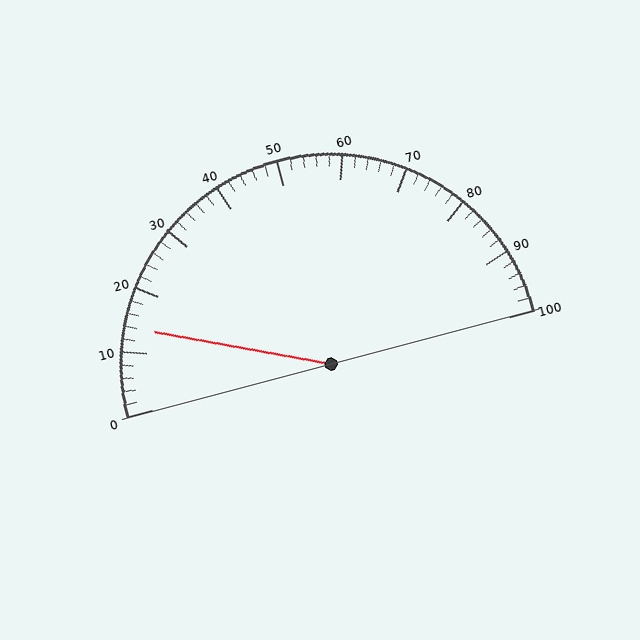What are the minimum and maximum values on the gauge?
The gauge ranges from 0 to 100.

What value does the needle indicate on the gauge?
The needle indicates approximately 14.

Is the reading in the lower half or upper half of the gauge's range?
The reading is in the lower half of the range (0 to 100).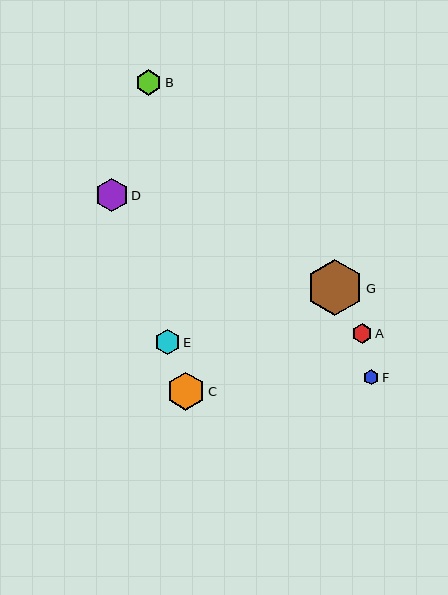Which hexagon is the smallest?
Hexagon F is the smallest with a size of approximately 15 pixels.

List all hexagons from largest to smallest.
From largest to smallest: G, C, D, B, E, A, F.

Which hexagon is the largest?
Hexagon G is the largest with a size of approximately 56 pixels.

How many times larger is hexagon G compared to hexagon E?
Hexagon G is approximately 2.2 times the size of hexagon E.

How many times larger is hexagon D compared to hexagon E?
Hexagon D is approximately 1.3 times the size of hexagon E.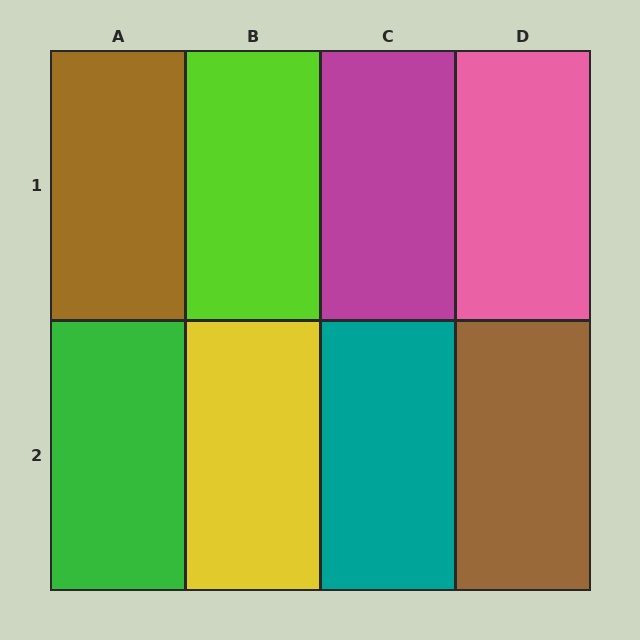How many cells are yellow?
1 cell is yellow.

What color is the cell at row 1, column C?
Magenta.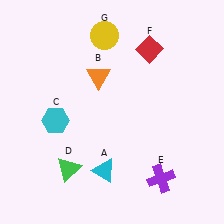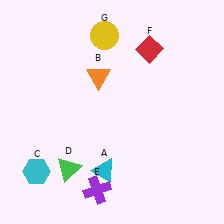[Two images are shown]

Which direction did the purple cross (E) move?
The purple cross (E) moved left.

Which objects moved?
The objects that moved are: the cyan hexagon (C), the purple cross (E).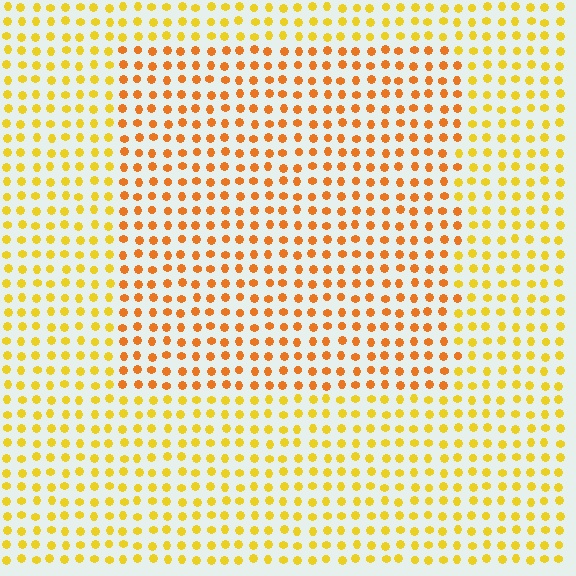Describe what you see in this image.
The image is filled with small yellow elements in a uniform arrangement. A rectangle-shaped region is visible where the elements are tinted to a slightly different hue, forming a subtle color boundary.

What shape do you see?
I see a rectangle.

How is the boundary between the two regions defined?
The boundary is defined purely by a slight shift in hue (about 27 degrees). Spacing, size, and orientation are identical on both sides.